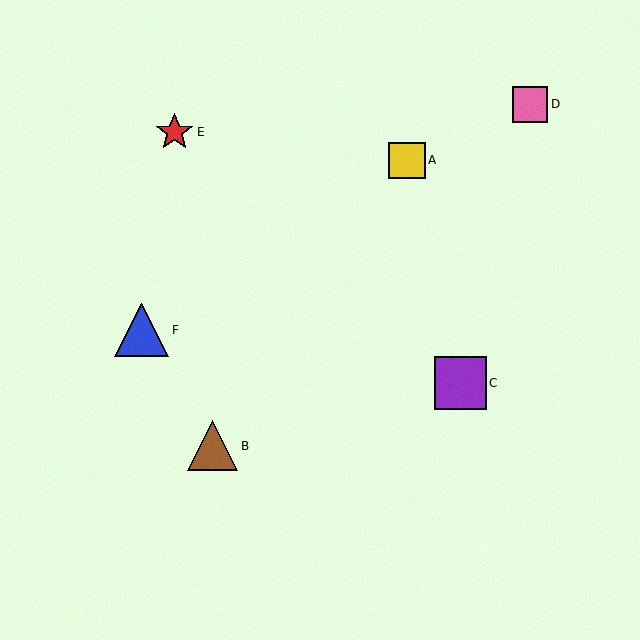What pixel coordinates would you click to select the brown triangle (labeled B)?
Click at (213, 446) to select the brown triangle B.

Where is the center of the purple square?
The center of the purple square is at (460, 383).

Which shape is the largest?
The blue triangle (labeled F) is the largest.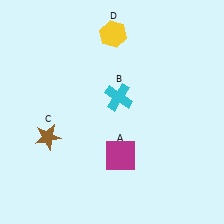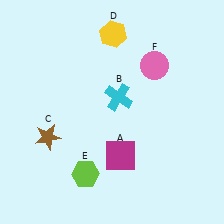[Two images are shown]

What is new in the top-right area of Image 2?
A pink circle (F) was added in the top-right area of Image 2.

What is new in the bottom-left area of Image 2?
A lime hexagon (E) was added in the bottom-left area of Image 2.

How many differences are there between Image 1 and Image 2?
There are 2 differences between the two images.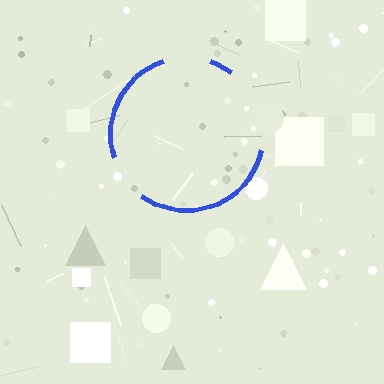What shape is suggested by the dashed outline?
The dashed outline suggests a circle.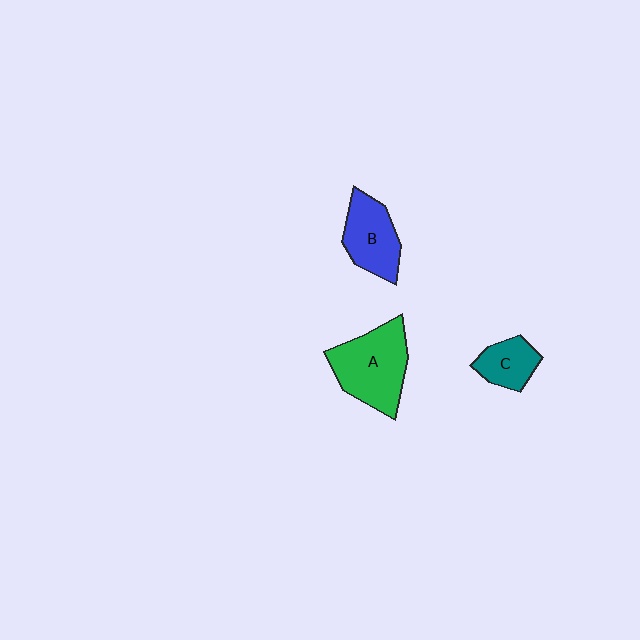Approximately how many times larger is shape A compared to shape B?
Approximately 1.4 times.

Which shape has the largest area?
Shape A (green).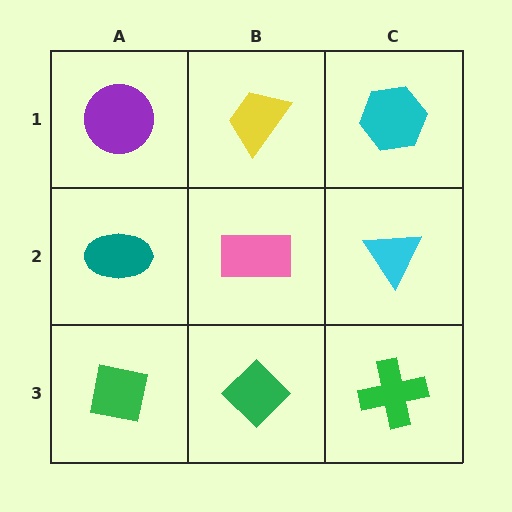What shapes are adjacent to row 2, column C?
A cyan hexagon (row 1, column C), a green cross (row 3, column C), a pink rectangle (row 2, column B).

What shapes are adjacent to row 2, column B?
A yellow trapezoid (row 1, column B), a green diamond (row 3, column B), a teal ellipse (row 2, column A), a cyan triangle (row 2, column C).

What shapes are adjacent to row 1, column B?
A pink rectangle (row 2, column B), a purple circle (row 1, column A), a cyan hexagon (row 1, column C).